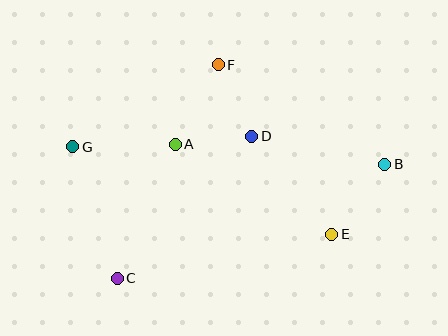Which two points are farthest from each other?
Points B and G are farthest from each other.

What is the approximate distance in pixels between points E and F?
The distance between E and F is approximately 204 pixels.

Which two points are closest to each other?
Points A and D are closest to each other.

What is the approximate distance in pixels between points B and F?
The distance between B and F is approximately 194 pixels.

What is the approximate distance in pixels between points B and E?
The distance between B and E is approximately 88 pixels.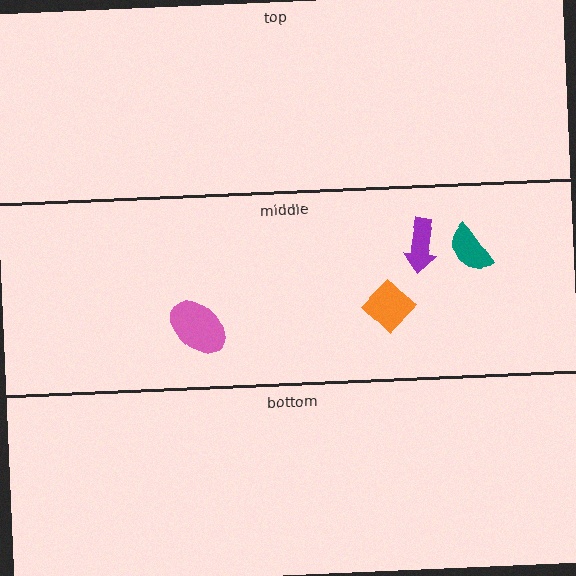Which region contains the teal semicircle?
The middle region.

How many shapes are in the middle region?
4.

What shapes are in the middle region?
The teal semicircle, the orange diamond, the pink ellipse, the purple arrow.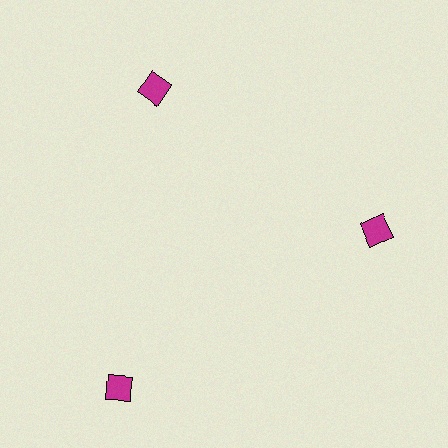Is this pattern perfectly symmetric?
No. The 3 magenta diamonds are arranged in a ring, but one element near the 7 o'clock position is pushed outward from the center, breaking the 3-fold rotational symmetry.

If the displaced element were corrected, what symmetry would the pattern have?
It would have 3-fold rotational symmetry — the pattern would map onto itself every 120 degrees.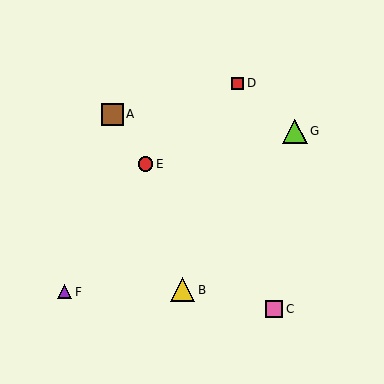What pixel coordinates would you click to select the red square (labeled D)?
Click at (237, 83) to select the red square D.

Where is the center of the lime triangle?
The center of the lime triangle is at (295, 131).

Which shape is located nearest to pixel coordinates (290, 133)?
The lime triangle (labeled G) at (295, 131) is nearest to that location.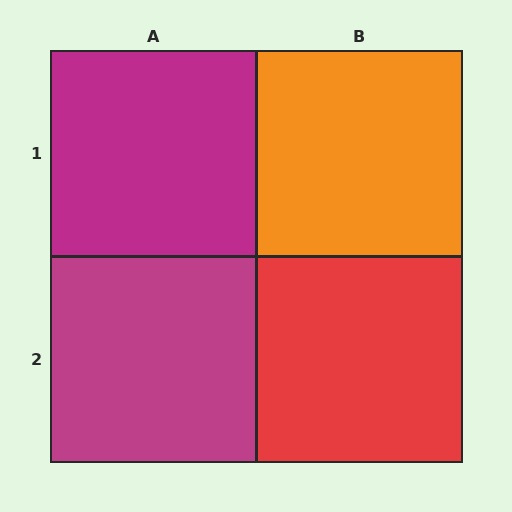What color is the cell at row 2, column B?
Red.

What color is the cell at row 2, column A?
Magenta.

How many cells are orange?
1 cell is orange.